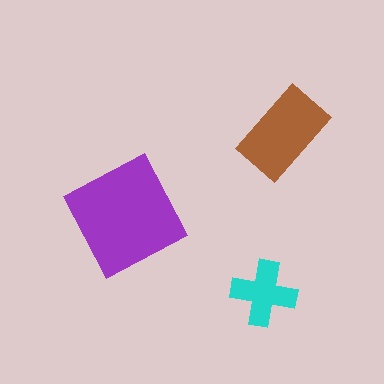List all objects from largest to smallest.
The purple square, the brown rectangle, the cyan cross.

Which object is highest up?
The brown rectangle is topmost.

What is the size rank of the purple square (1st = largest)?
1st.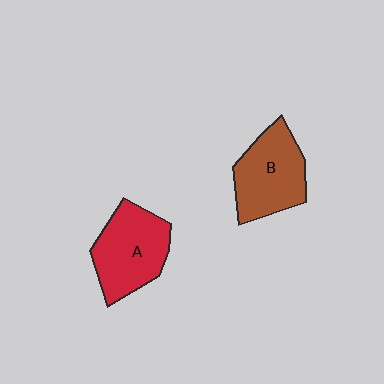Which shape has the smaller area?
Shape B (brown).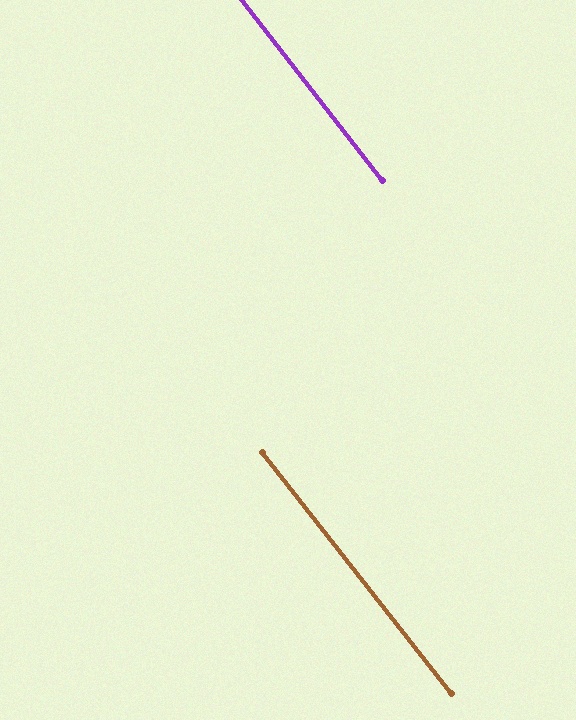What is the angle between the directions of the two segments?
Approximately 0 degrees.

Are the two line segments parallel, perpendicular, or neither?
Parallel — their directions differ by only 0.2°.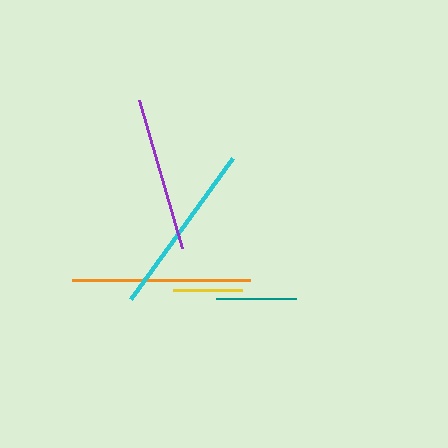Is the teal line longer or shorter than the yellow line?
The teal line is longer than the yellow line.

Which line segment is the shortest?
The yellow line is the shortest at approximately 68 pixels.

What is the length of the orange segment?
The orange segment is approximately 177 pixels long.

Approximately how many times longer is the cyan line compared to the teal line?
The cyan line is approximately 2.2 times the length of the teal line.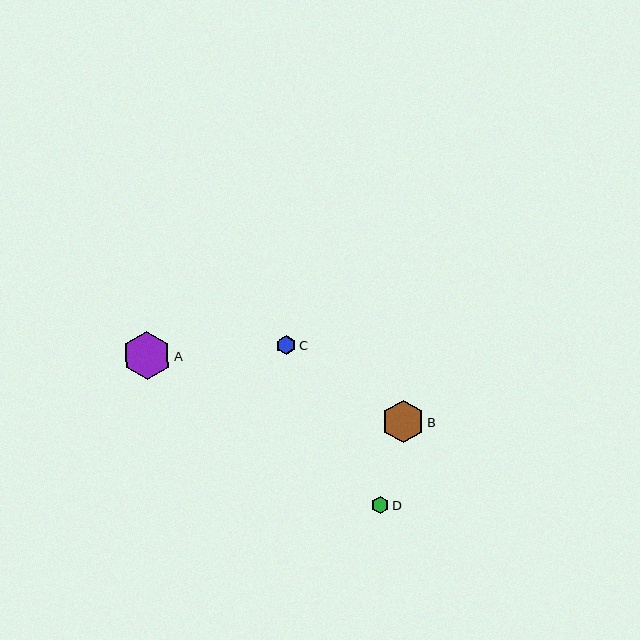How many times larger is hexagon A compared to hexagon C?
Hexagon A is approximately 2.5 times the size of hexagon C.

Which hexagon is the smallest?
Hexagon D is the smallest with a size of approximately 18 pixels.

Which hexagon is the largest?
Hexagon A is the largest with a size of approximately 48 pixels.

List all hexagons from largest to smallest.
From largest to smallest: A, B, C, D.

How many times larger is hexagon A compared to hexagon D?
Hexagon A is approximately 2.7 times the size of hexagon D.